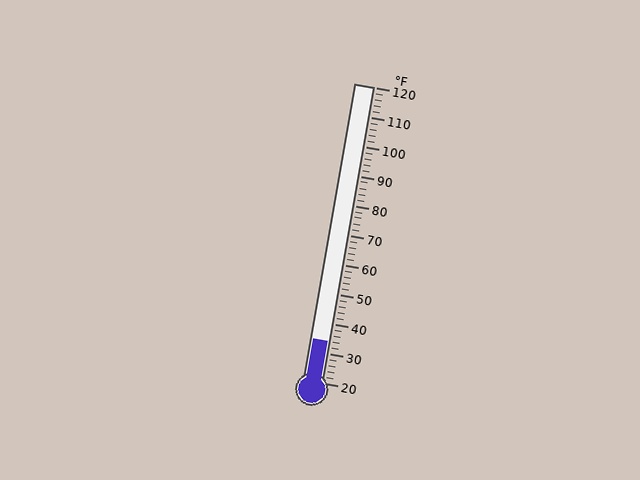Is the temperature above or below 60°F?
The temperature is below 60°F.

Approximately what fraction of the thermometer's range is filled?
The thermometer is filled to approximately 15% of its range.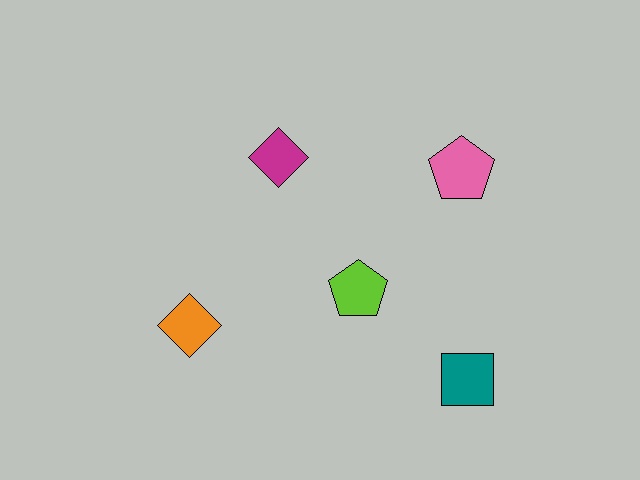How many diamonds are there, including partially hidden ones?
There are 2 diamonds.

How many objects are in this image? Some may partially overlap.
There are 5 objects.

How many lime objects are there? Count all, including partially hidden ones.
There is 1 lime object.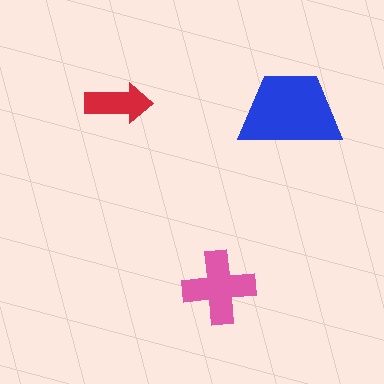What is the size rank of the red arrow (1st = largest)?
3rd.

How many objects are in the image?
There are 3 objects in the image.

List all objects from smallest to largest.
The red arrow, the pink cross, the blue trapezoid.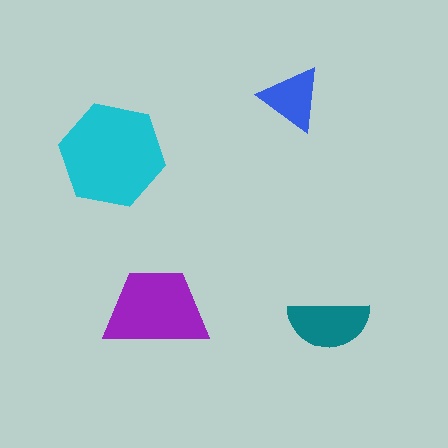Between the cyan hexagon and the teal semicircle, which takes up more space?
The cyan hexagon.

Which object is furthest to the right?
The teal semicircle is rightmost.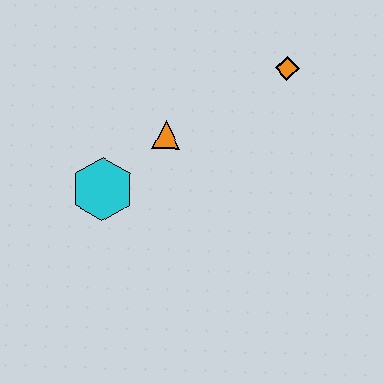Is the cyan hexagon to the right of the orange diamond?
No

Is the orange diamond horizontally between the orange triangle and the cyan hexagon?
No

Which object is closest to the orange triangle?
The cyan hexagon is closest to the orange triangle.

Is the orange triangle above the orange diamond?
No